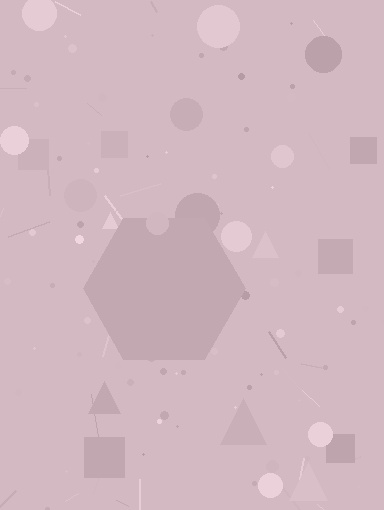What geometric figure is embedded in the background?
A hexagon is embedded in the background.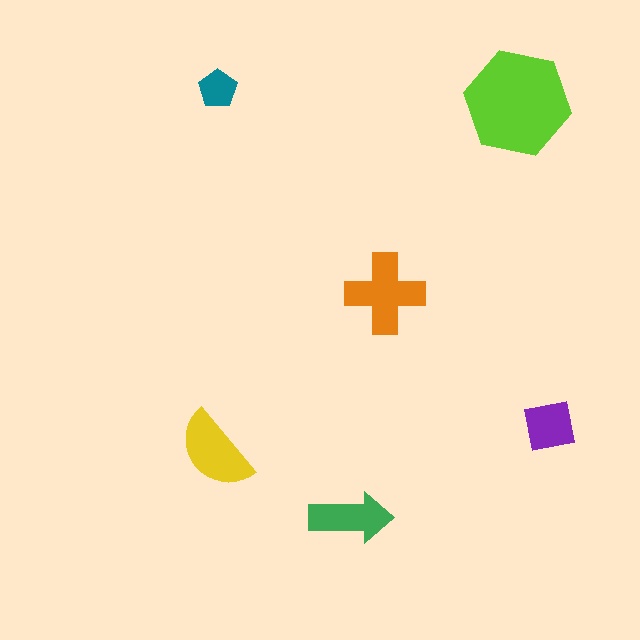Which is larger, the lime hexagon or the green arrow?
The lime hexagon.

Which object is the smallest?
The teal pentagon.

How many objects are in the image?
There are 6 objects in the image.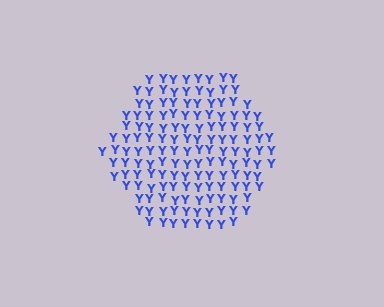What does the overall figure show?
The overall figure shows a hexagon.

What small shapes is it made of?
It is made of small letter Y's.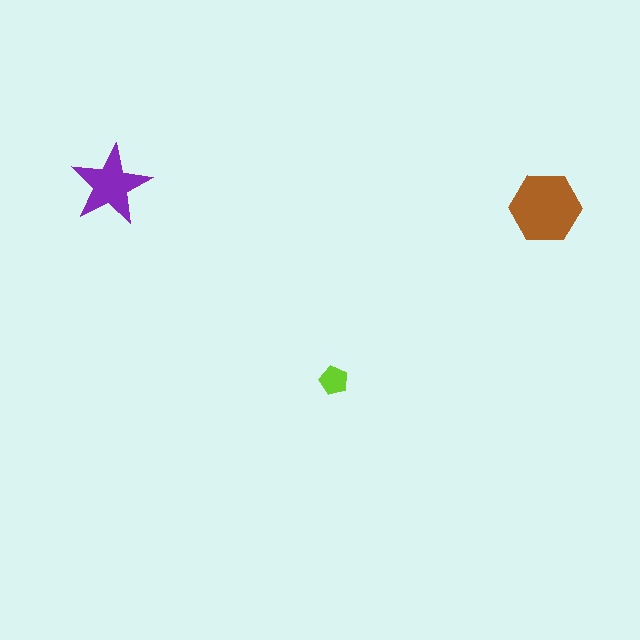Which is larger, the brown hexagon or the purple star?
The brown hexagon.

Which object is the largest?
The brown hexagon.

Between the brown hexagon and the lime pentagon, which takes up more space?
The brown hexagon.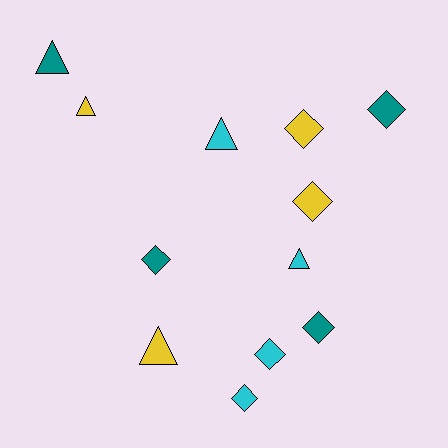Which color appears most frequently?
Teal, with 4 objects.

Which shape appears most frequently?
Diamond, with 7 objects.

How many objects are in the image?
There are 12 objects.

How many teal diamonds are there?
There are 3 teal diamonds.